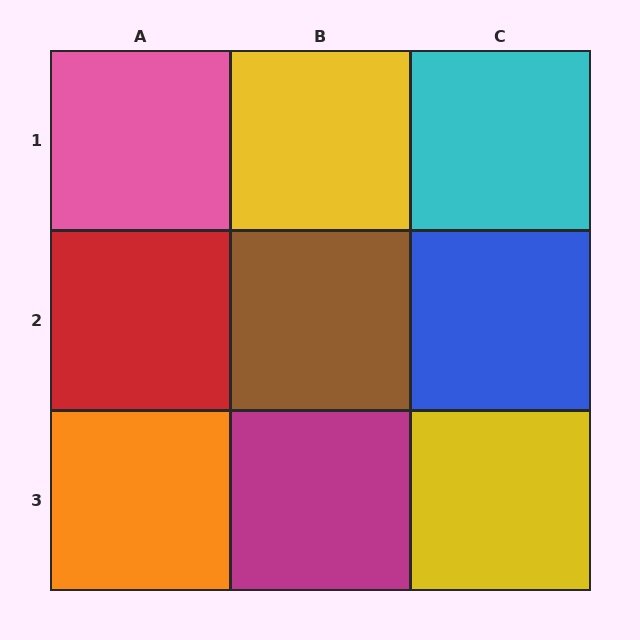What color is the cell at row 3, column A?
Orange.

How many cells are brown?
1 cell is brown.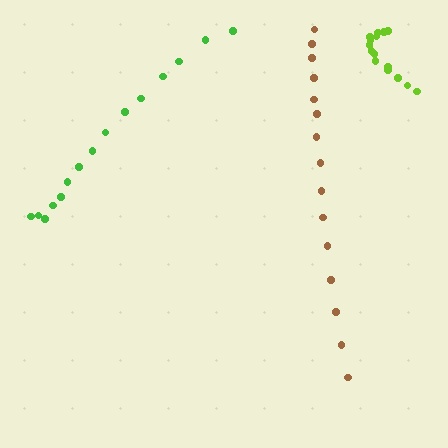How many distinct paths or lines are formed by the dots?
There are 3 distinct paths.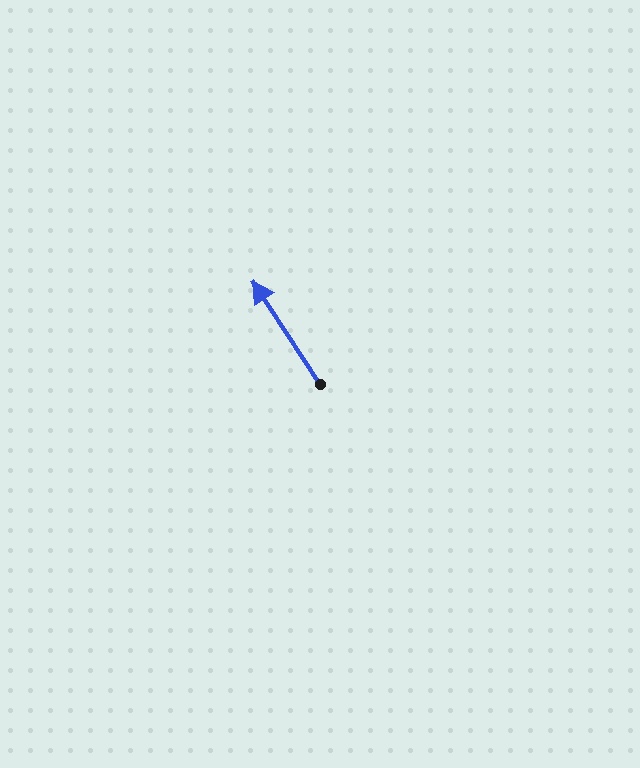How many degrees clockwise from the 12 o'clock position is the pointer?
Approximately 327 degrees.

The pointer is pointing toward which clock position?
Roughly 11 o'clock.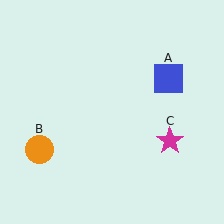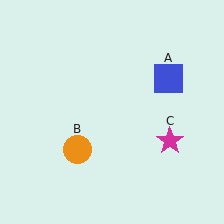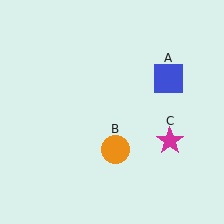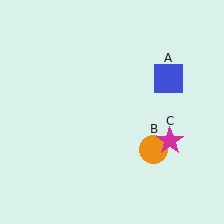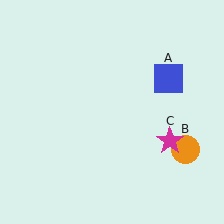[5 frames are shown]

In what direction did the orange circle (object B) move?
The orange circle (object B) moved right.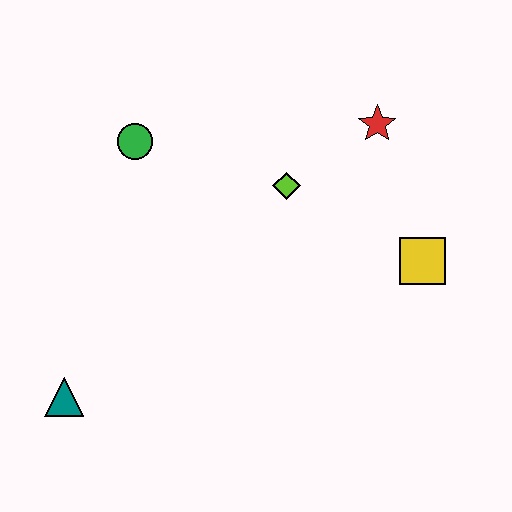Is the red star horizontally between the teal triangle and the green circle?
No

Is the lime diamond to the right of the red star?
No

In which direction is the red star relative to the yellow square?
The red star is above the yellow square.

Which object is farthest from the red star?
The teal triangle is farthest from the red star.